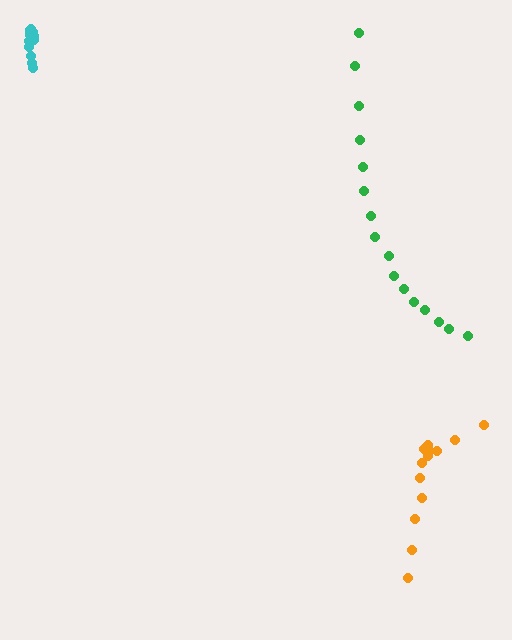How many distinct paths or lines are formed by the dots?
There are 3 distinct paths.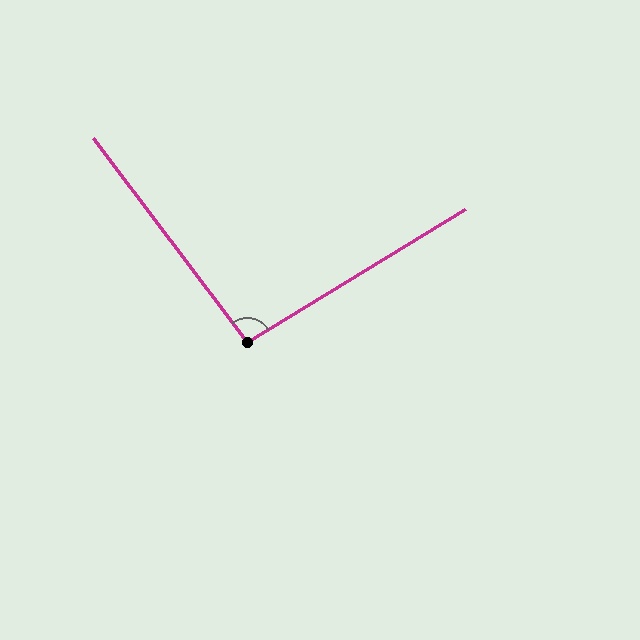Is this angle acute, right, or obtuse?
It is obtuse.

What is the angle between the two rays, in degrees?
Approximately 96 degrees.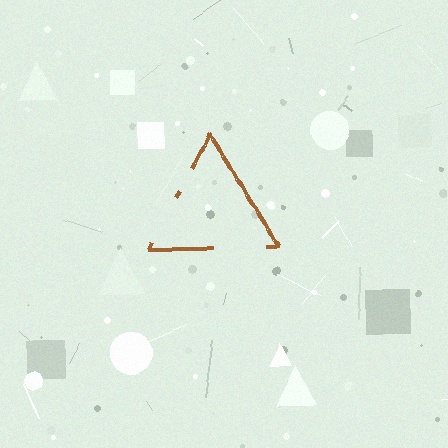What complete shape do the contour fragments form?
The contour fragments form a triangle.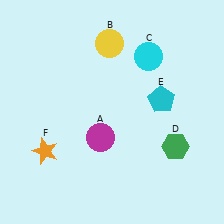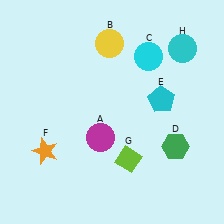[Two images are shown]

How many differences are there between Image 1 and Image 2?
There are 2 differences between the two images.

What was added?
A lime diamond (G), a cyan circle (H) were added in Image 2.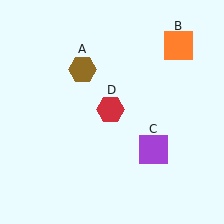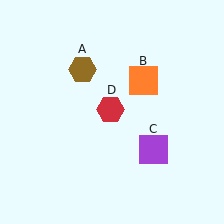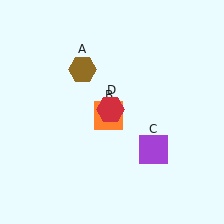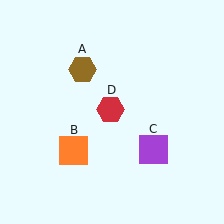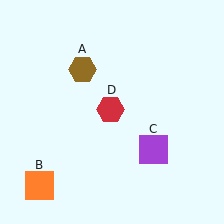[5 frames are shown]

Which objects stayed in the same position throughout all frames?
Brown hexagon (object A) and purple square (object C) and red hexagon (object D) remained stationary.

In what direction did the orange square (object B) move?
The orange square (object B) moved down and to the left.